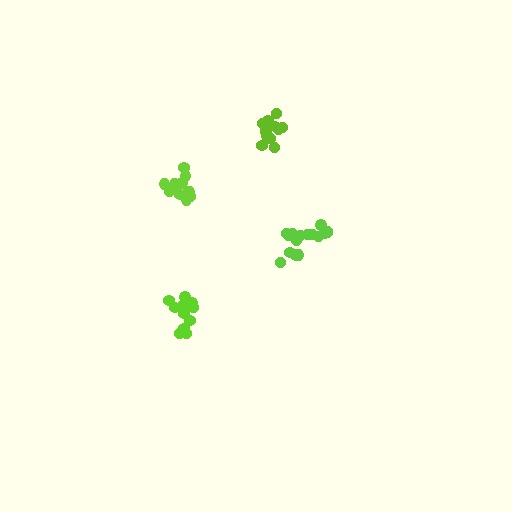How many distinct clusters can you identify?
There are 4 distinct clusters.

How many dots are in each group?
Group 1: 12 dots, Group 2: 15 dots, Group 3: 12 dots, Group 4: 17 dots (56 total).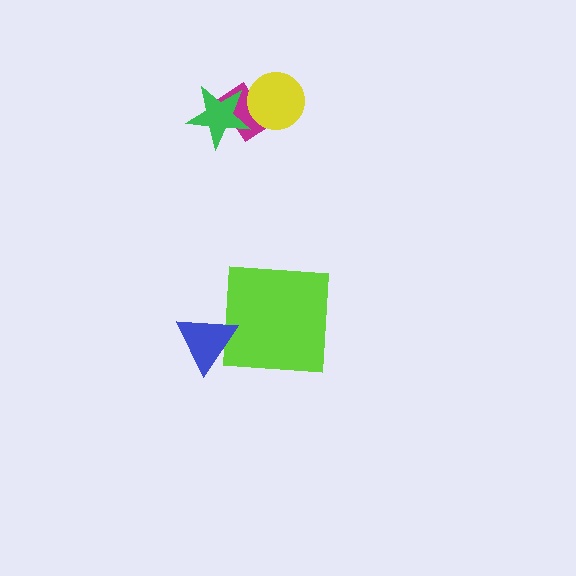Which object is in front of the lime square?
The blue triangle is in front of the lime square.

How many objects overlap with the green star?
1 object overlaps with the green star.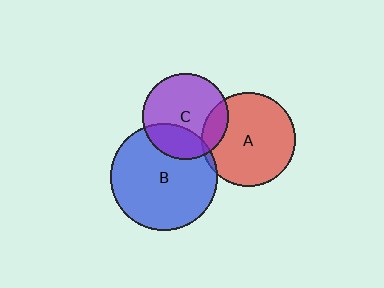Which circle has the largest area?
Circle B (blue).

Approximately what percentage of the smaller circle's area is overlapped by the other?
Approximately 15%.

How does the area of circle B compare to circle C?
Approximately 1.6 times.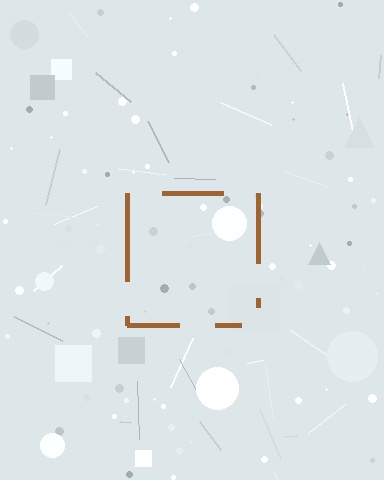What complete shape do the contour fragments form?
The contour fragments form a square.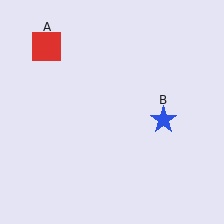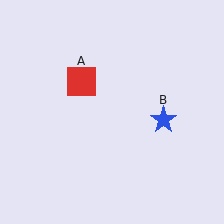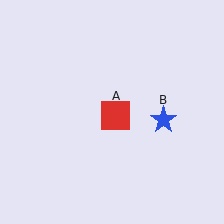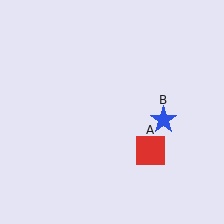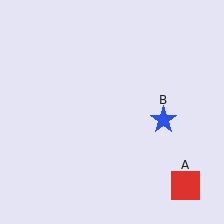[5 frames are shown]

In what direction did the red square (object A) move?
The red square (object A) moved down and to the right.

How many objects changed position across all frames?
1 object changed position: red square (object A).